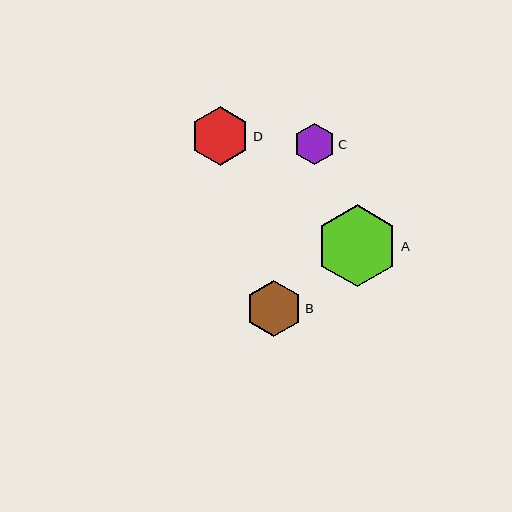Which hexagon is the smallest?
Hexagon C is the smallest with a size of approximately 41 pixels.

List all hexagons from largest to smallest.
From largest to smallest: A, D, B, C.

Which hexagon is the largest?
Hexagon A is the largest with a size of approximately 82 pixels.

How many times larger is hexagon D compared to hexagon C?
Hexagon D is approximately 1.4 times the size of hexagon C.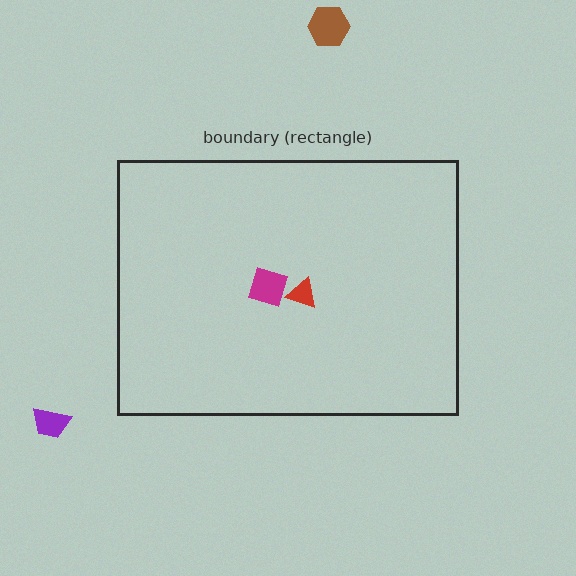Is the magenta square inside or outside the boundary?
Inside.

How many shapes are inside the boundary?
2 inside, 2 outside.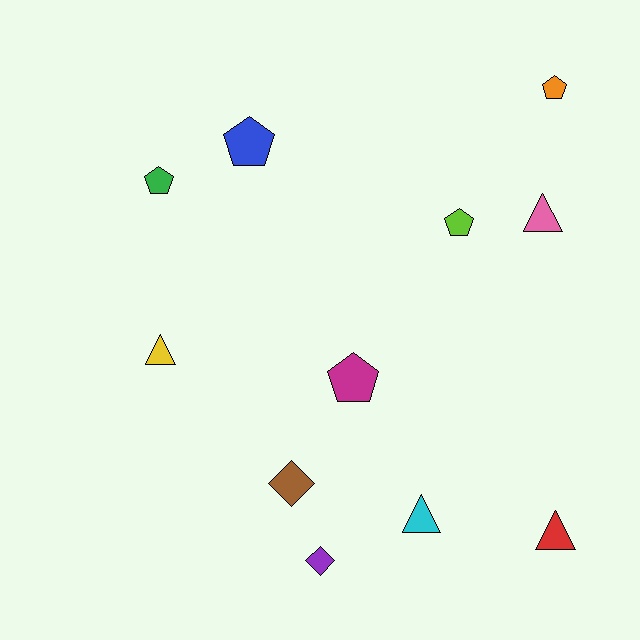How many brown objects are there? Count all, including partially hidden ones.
There is 1 brown object.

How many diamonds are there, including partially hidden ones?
There are 2 diamonds.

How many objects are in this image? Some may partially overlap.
There are 11 objects.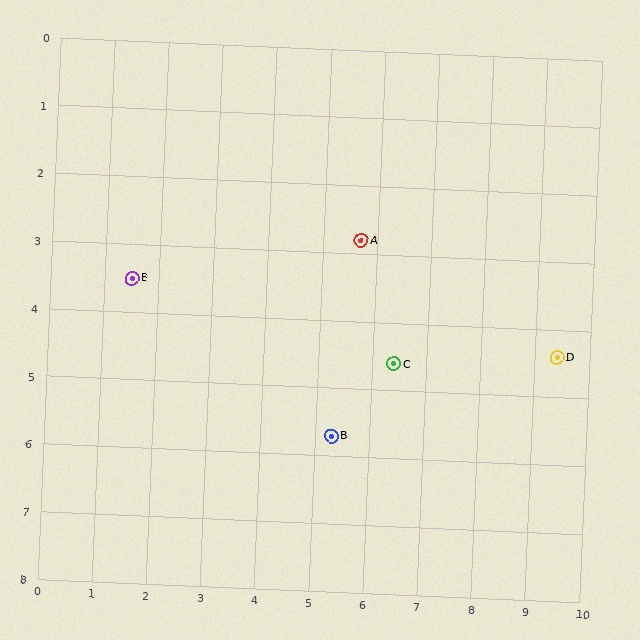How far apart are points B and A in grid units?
Points B and A are about 2.9 grid units apart.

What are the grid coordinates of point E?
Point E is at approximately (1.5, 3.5).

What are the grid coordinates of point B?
Point B is at approximately (5.3, 5.7).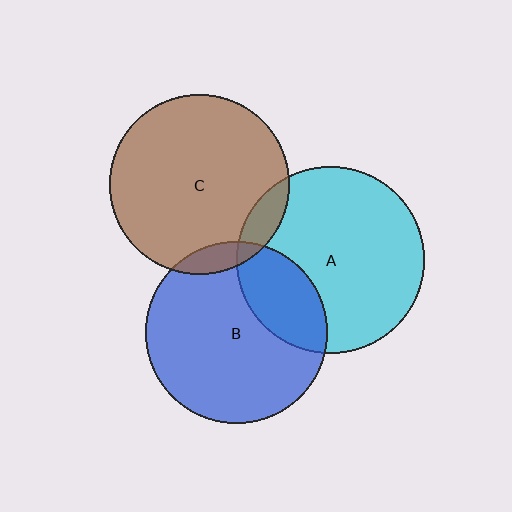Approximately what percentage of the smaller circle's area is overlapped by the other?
Approximately 25%.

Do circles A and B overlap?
Yes.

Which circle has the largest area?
Circle A (cyan).